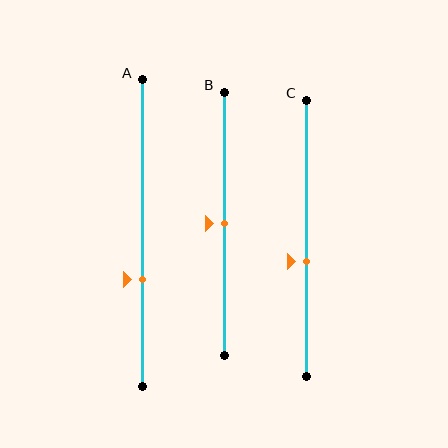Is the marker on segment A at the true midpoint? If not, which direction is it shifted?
No, the marker on segment A is shifted downward by about 15% of the segment length.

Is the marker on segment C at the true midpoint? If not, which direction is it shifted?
No, the marker on segment C is shifted downward by about 8% of the segment length.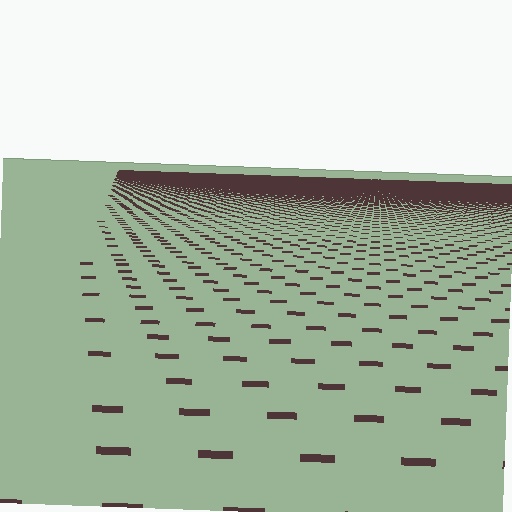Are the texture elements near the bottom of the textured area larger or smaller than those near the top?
Larger. Near the bottom, elements are closer to the viewer and appear at a bigger on-screen size.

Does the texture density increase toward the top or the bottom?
Density increases toward the top.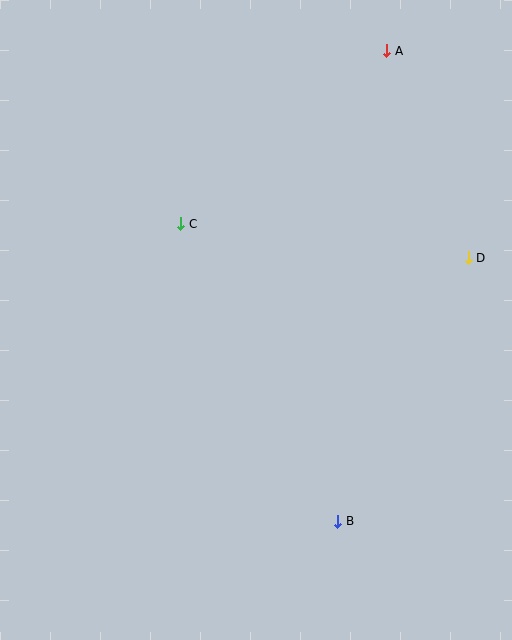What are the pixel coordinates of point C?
Point C is at (181, 224).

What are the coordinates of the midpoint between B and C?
The midpoint between B and C is at (259, 373).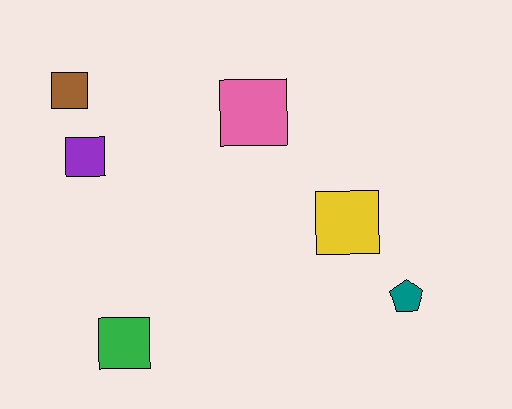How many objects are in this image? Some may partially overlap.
There are 6 objects.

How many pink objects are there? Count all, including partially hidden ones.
There is 1 pink object.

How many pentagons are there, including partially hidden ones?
There is 1 pentagon.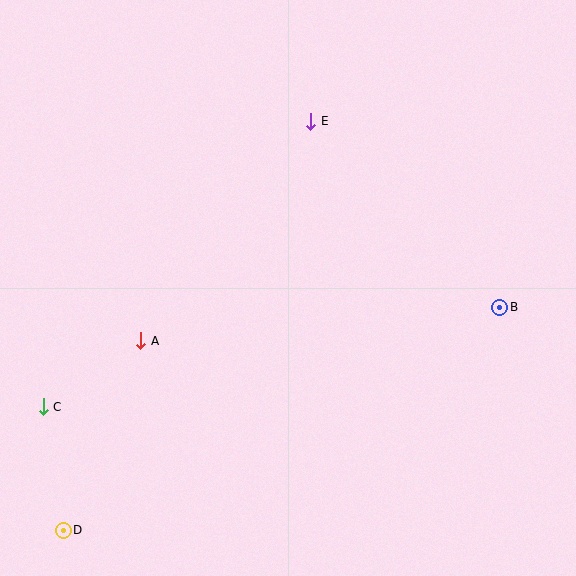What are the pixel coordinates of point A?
Point A is at (141, 341).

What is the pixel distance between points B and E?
The distance between B and E is 265 pixels.